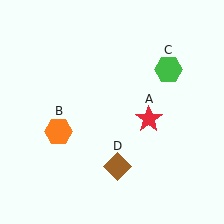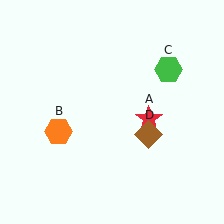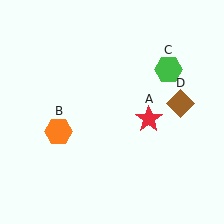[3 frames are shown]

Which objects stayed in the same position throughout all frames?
Red star (object A) and orange hexagon (object B) and green hexagon (object C) remained stationary.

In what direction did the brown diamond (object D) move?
The brown diamond (object D) moved up and to the right.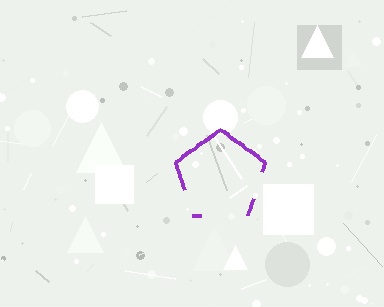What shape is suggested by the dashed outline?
The dashed outline suggests a pentagon.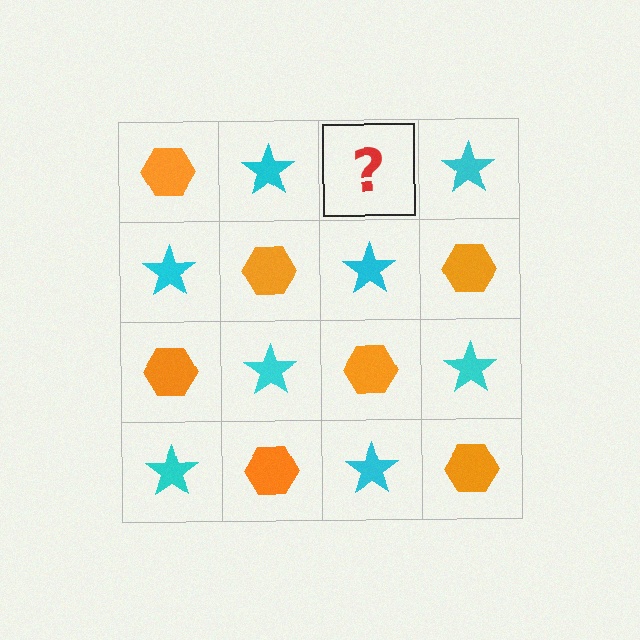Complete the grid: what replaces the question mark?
The question mark should be replaced with an orange hexagon.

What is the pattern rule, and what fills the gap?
The rule is that it alternates orange hexagon and cyan star in a checkerboard pattern. The gap should be filled with an orange hexagon.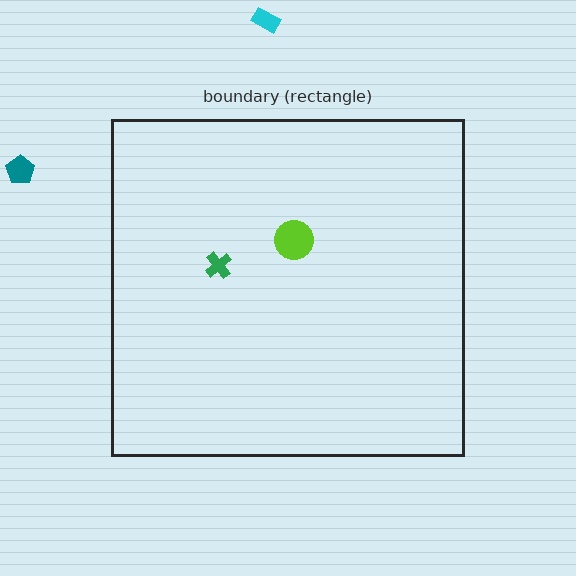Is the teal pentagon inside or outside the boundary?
Outside.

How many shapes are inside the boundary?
2 inside, 2 outside.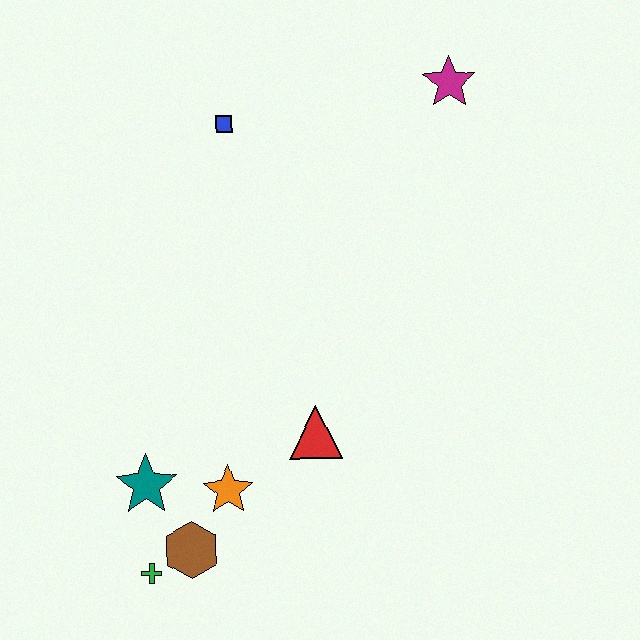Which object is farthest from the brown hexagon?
The magenta star is farthest from the brown hexagon.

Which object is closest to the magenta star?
The blue square is closest to the magenta star.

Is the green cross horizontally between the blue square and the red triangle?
No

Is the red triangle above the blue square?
No